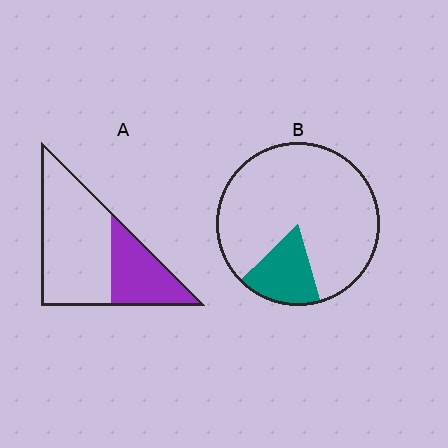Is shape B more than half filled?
No.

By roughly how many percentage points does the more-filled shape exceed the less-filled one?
By roughly 15 percentage points (A over B).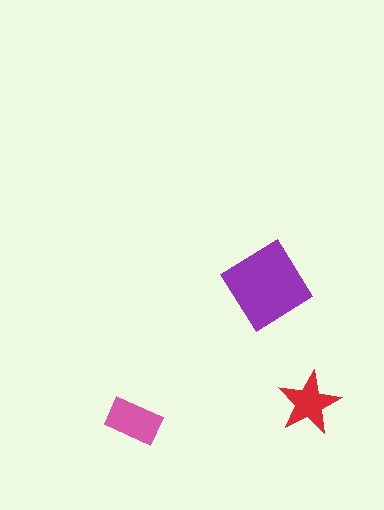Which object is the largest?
The purple diamond.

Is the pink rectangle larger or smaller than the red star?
Larger.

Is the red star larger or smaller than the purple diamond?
Smaller.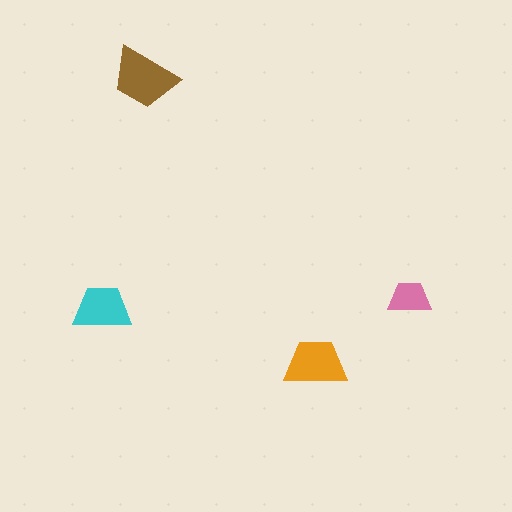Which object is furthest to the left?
The cyan trapezoid is leftmost.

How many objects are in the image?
There are 4 objects in the image.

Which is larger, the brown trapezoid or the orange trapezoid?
The brown one.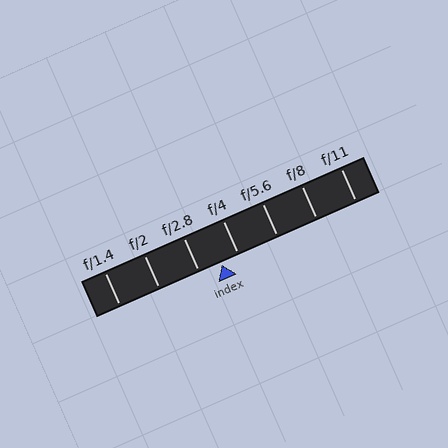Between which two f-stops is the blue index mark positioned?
The index mark is between f/2.8 and f/4.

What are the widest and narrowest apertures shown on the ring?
The widest aperture shown is f/1.4 and the narrowest is f/11.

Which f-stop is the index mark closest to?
The index mark is closest to f/4.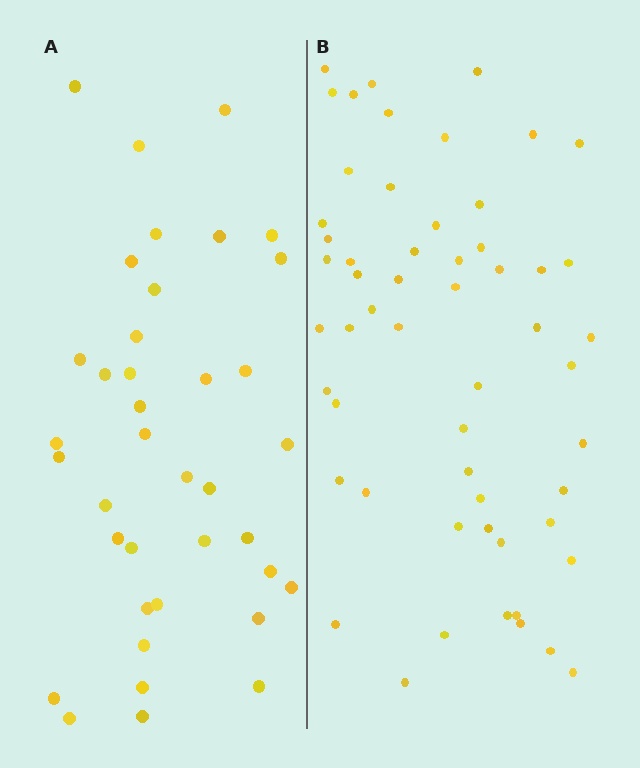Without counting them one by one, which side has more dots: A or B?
Region B (the right region) has more dots.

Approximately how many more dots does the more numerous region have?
Region B has approximately 20 more dots than region A.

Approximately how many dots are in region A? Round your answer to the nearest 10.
About 40 dots. (The exact count is 38, which rounds to 40.)